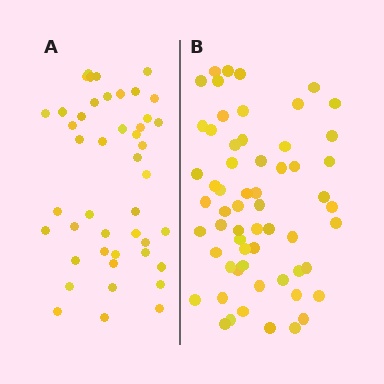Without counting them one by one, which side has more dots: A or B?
Region B (the right region) has more dots.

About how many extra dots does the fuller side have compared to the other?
Region B has approximately 15 more dots than region A.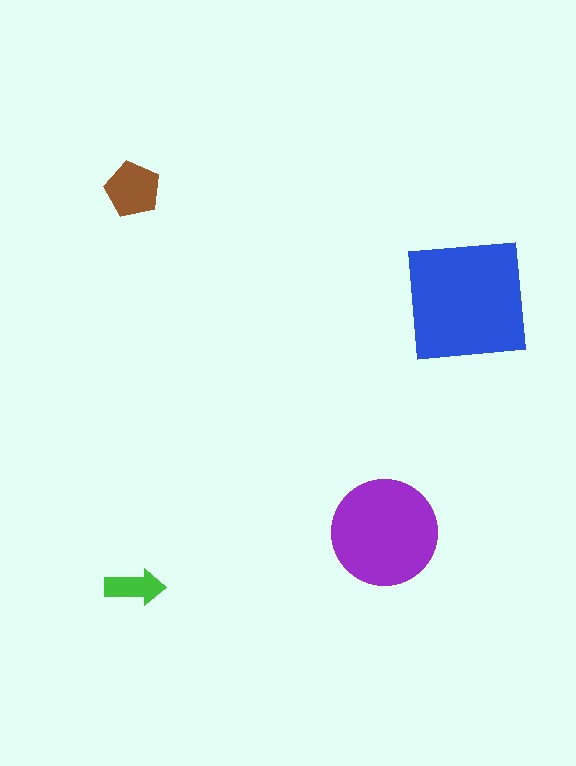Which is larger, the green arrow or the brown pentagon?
The brown pentagon.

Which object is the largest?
The blue square.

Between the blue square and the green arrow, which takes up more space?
The blue square.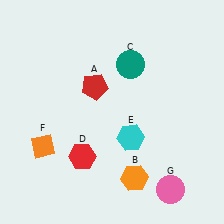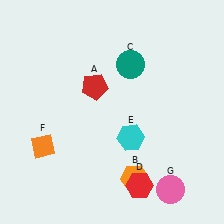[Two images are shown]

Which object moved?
The red hexagon (D) moved right.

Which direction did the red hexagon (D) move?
The red hexagon (D) moved right.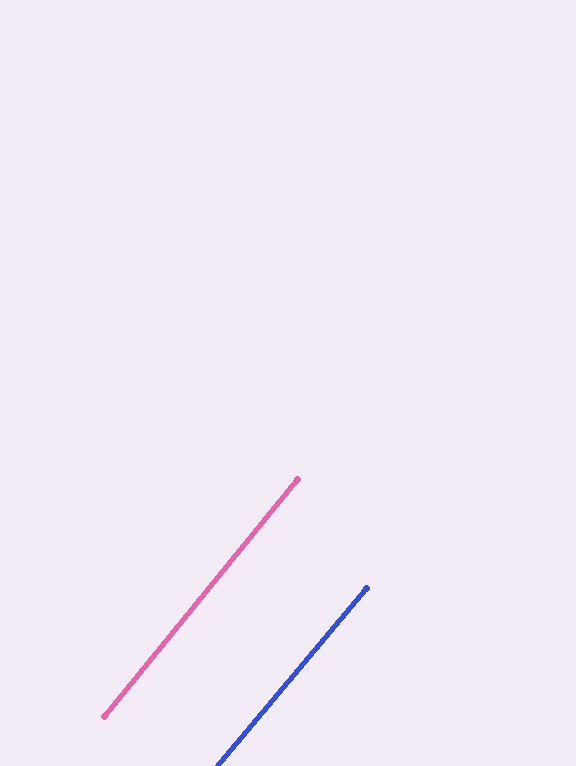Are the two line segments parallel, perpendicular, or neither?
Parallel — their directions differ by only 0.8°.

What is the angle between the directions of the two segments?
Approximately 1 degree.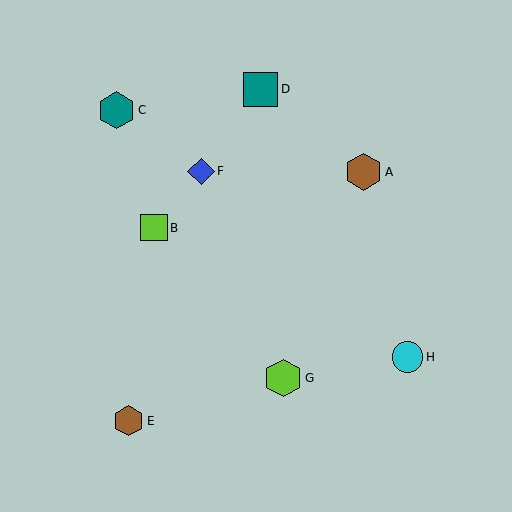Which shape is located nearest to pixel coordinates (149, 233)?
The lime square (labeled B) at (154, 228) is nearest to that location.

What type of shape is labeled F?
Shape F is a blue diamond.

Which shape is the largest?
The lime hexagon (labeled G) is the largest.